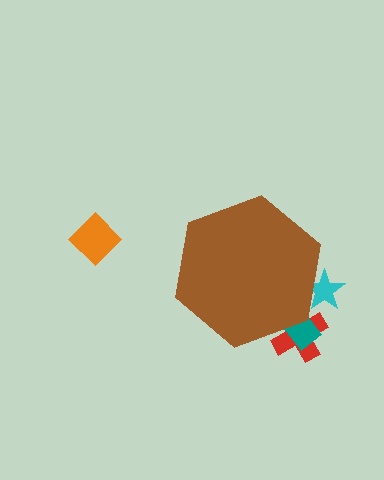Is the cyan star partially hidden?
Yes, the cyan star is partially hidden behind the brown hexagon.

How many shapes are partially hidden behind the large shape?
3 shapes are partially hidden.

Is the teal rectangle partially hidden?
Yes, the teal rectangle is partially hidden behind the brown hexagon.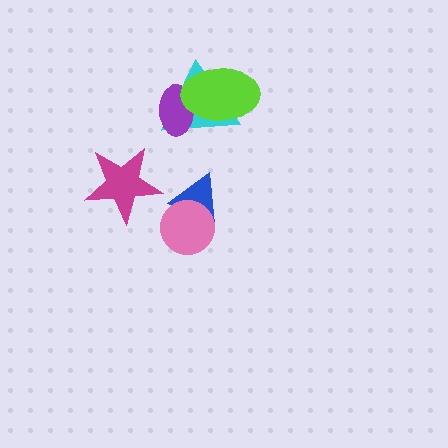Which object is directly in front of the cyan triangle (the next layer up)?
The purple ellipse is directly in front of the cyan triangle.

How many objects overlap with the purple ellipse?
2 objects overlap with the purple ellipse.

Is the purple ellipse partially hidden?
Yes, it is partially covered by another shape.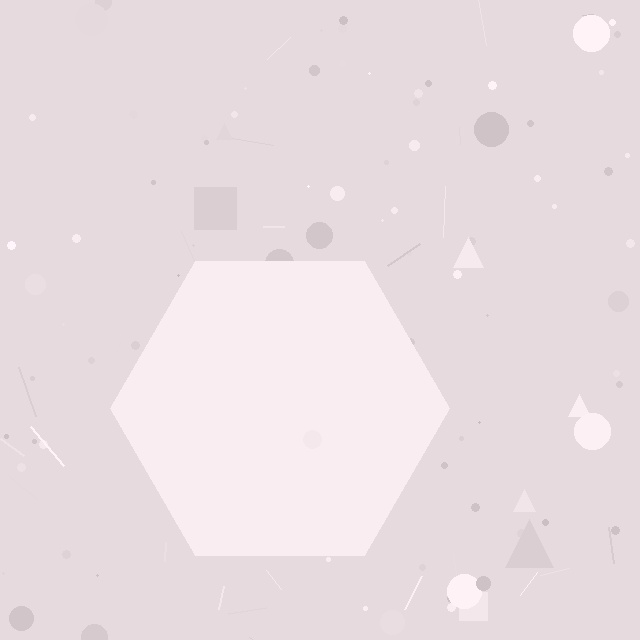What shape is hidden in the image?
A hexagon is hidden in the image.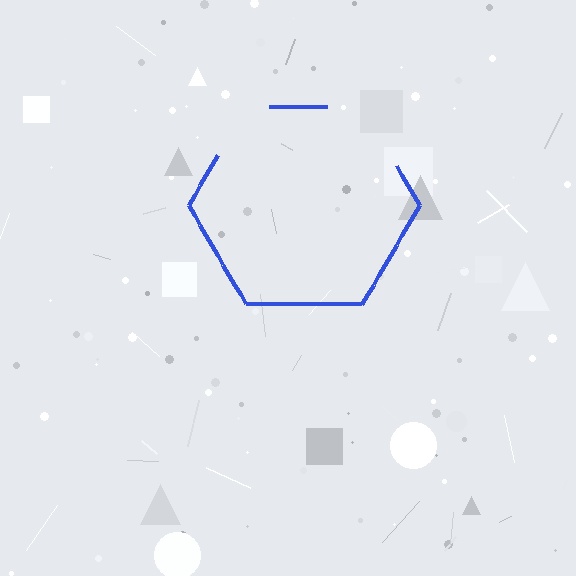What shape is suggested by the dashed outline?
The dashed outline suggests a hexagon.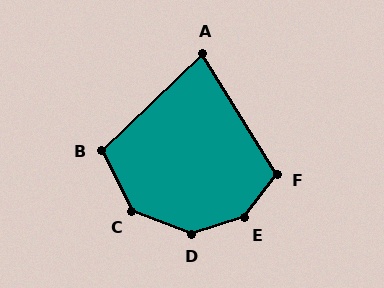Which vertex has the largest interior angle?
E, at approximately 144 degrees.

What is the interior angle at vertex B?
Approximately 108 degrees (obtuse).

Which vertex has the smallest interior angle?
A, at approximately 78 degrees.